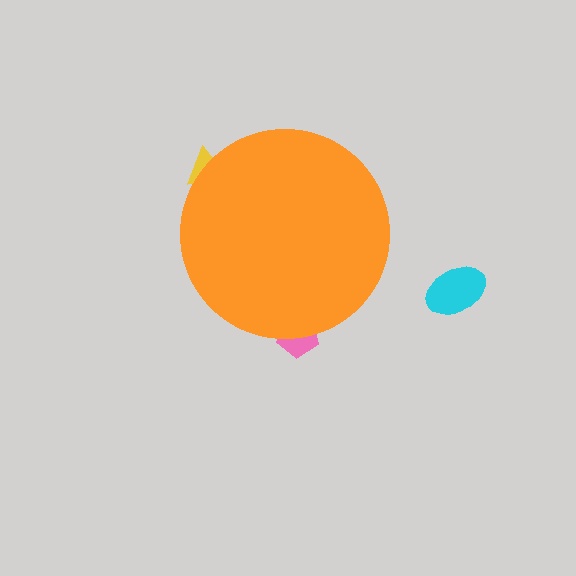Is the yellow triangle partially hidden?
Yes, the yellow triangle is partially hidden behind the orange circle.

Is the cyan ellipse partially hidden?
No, the cyan ellipse is fully visible.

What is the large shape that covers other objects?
An orange circle.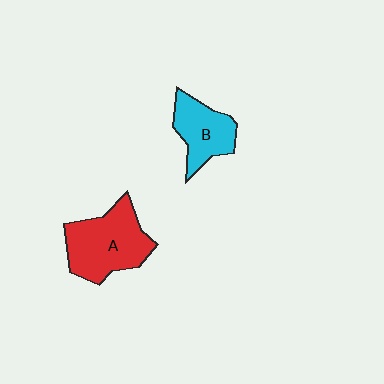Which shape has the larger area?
Shape A (red).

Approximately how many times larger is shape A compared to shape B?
Approximately 1.5 times.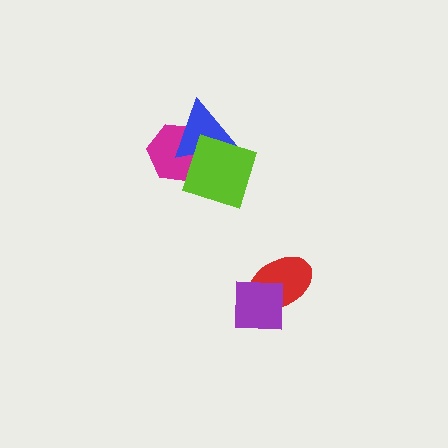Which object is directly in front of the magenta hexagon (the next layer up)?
The blue triangle is directly in front of the magenta hexagon.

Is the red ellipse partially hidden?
Yes, it is partially covered by another shape.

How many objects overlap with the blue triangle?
2 objects overlap with the blue triangle.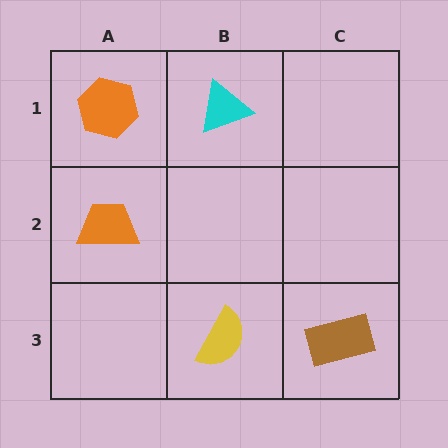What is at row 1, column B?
A cyan triangle.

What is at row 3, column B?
A yellow semicircle.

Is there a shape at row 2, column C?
No, that cell is empty.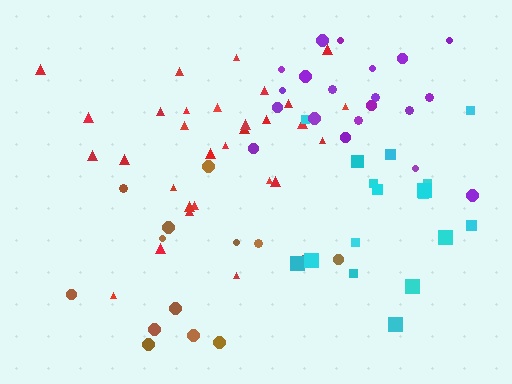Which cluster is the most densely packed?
Red.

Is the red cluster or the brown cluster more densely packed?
Red.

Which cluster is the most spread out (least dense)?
Brown.